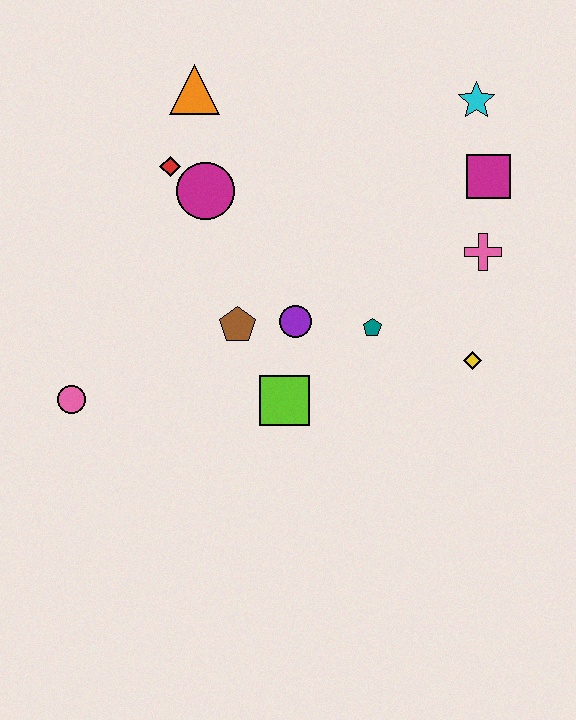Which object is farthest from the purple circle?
The cyan star is farthest from the purple circle.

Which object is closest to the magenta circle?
The red diamond is closest to the magenta circle.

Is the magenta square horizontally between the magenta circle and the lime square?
No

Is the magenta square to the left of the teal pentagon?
No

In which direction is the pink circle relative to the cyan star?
The pink circle is to the left of the cyan star.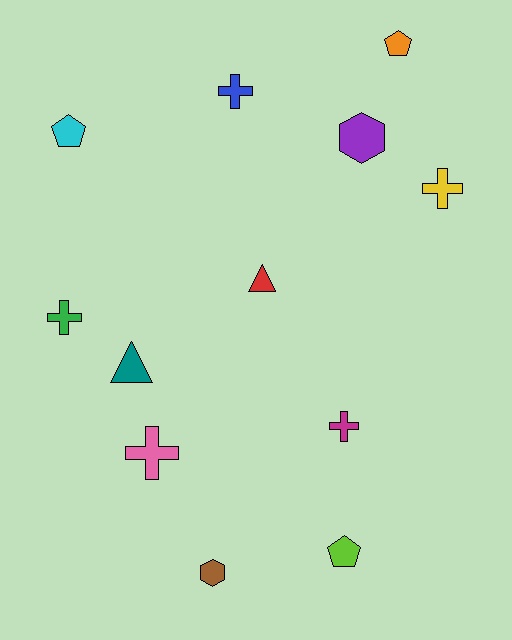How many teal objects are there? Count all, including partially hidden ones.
There is 1 teal object.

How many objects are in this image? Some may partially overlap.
There are 12 objects.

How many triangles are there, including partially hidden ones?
There are 2 triangles.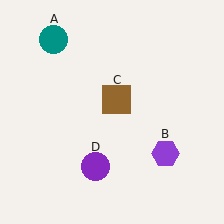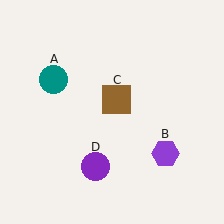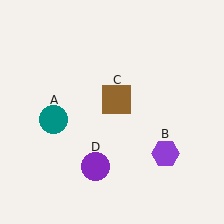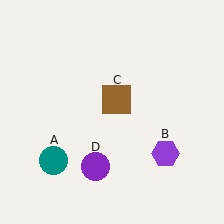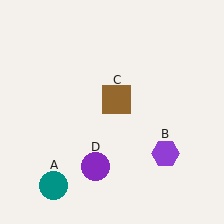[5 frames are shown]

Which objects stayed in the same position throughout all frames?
Purple hexagon (object B) and brown square (object C) and purple circle (object D) remained stationary.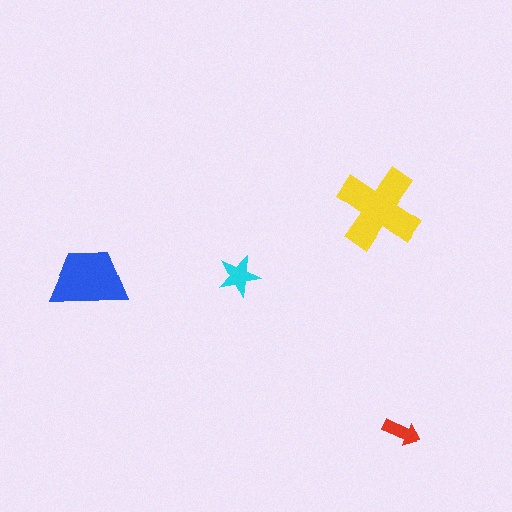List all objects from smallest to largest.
The red arrow, the cyan star, the blue trapezoid, the yellow cross.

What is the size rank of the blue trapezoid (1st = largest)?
2nd.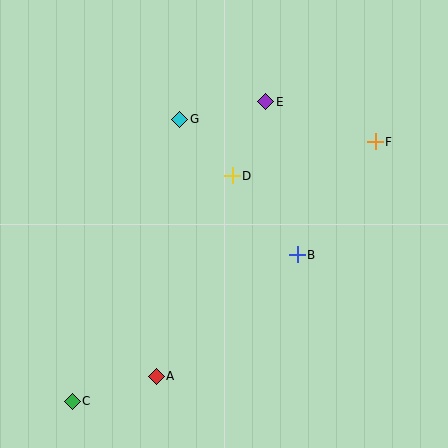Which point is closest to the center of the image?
Point D at (232, 176) is closest to the center.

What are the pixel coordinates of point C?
Point C is at (72, 401).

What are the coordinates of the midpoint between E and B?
The midpoint between E and B is at (281, 178).